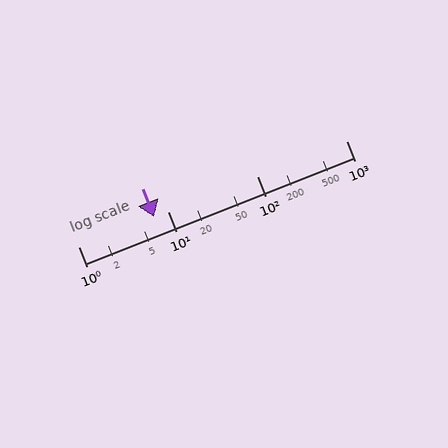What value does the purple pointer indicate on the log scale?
The pointer indicates approximately 7.1.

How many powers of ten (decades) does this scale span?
The scale spans 3 decades, from 1 to 1000.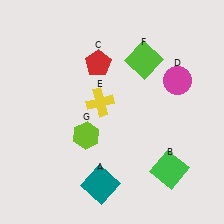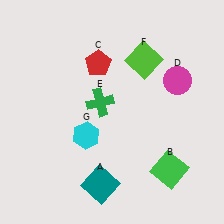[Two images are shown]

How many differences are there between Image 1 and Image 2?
There are 2 differences between the two images.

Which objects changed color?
E changed from yellow to green. G changed from lime to cyan.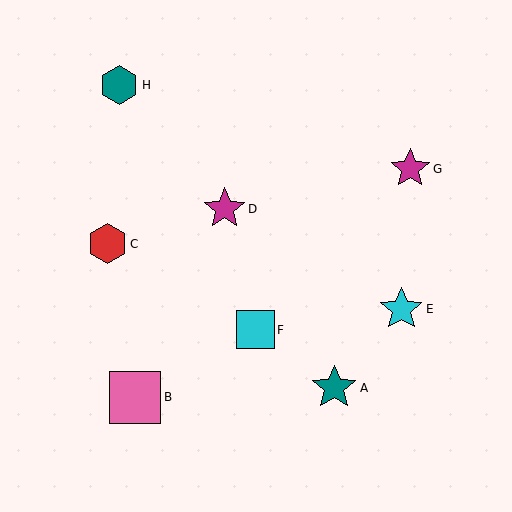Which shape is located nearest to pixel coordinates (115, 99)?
The teal hexagon (labeled H) at (119, 85) is nearest to that location.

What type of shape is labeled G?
Shape G is a magenta star.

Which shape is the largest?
The pink square (labeled B) is the largest.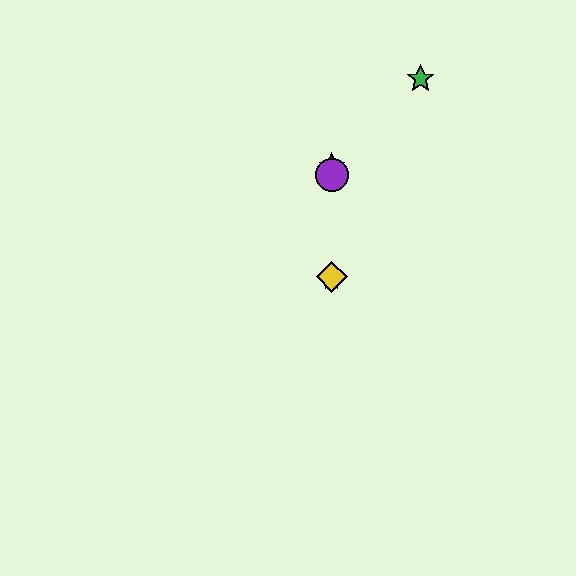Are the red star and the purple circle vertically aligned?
Yes, both are at x≈332.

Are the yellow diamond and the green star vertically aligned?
No, the yellow diamond is at x≈332 and the green star is at x≈420.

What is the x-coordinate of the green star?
The green star is at x≈420.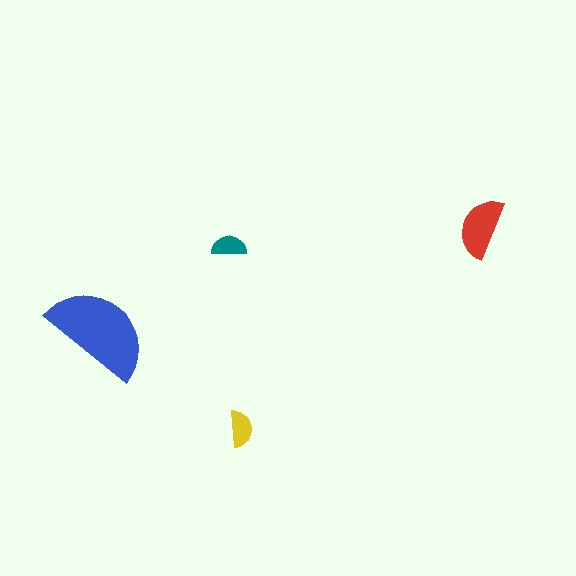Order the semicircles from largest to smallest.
the blue one, the red one, the yellow one, the teal one.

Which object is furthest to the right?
The red semicircle is rightmost.